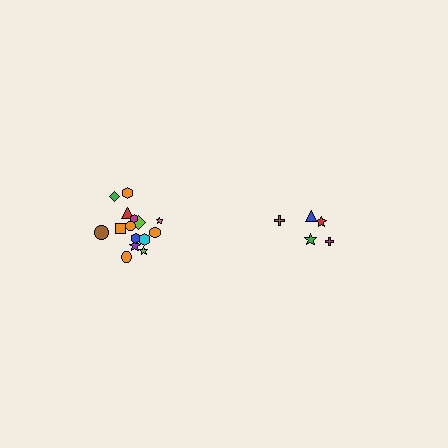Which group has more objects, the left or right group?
The left group.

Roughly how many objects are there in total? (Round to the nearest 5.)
Roughly 20 objects in total.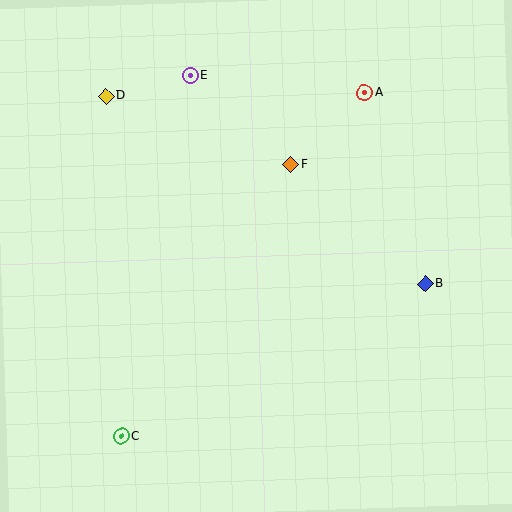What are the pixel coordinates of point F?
Point F is at (291, 165).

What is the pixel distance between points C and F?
The distance between C and F is 320 pixels.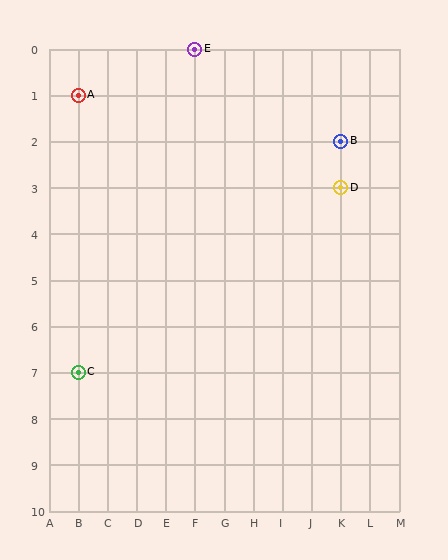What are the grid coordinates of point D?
Point D is at grid coordinates (K, 3).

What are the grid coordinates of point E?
Point E is at grid coordinates (F, 0).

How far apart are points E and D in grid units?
Points E and D are 5 columns and 3 rows apart (about 5.8 grid units diagonally).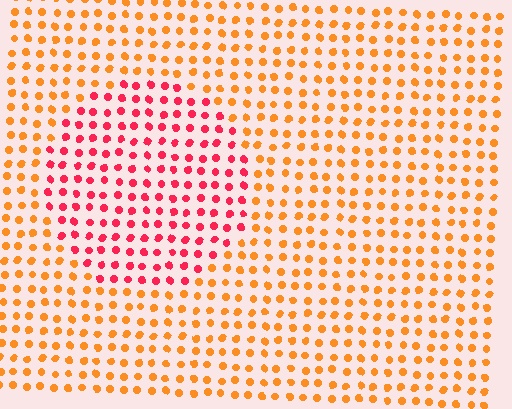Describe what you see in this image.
The image is filled with small orange elements in a uniform arrangement. A circle-shaped region is visible where the elements are tinted to a slightly different hue, forming a subtle color boundary.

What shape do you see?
I see a circle.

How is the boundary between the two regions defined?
The boundary is defined purely by a slight shift in hue (about 43 degrees). Spacing, size, and orientation are identical on both sides.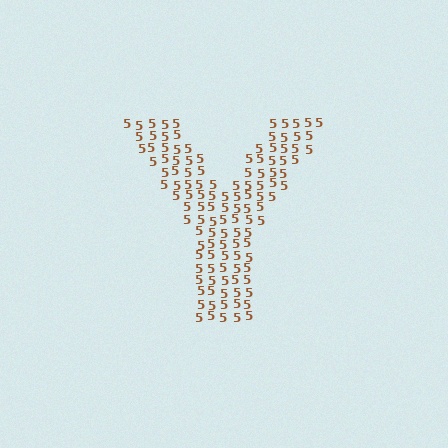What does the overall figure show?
The overall figure shows the letter Y.